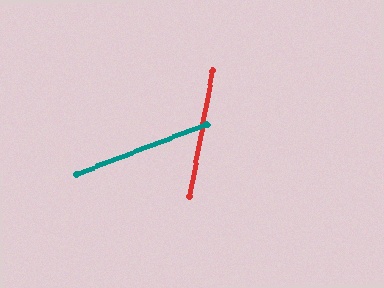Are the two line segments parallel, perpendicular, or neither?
Neither parallel nor perpendicular — they differ by about 59°.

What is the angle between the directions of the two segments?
Approximately 59 degrees.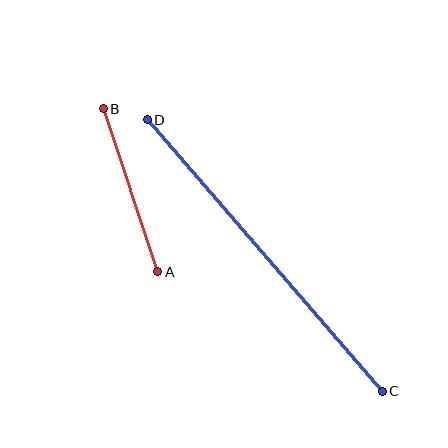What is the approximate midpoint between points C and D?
The midpoint is at approximately (265, 256) pixels.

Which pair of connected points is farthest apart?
Points C and D are farthest apart.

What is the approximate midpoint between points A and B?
The midpoint is at approximately (131, 190) pixels.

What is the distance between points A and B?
The distance is approximately 172 pixels.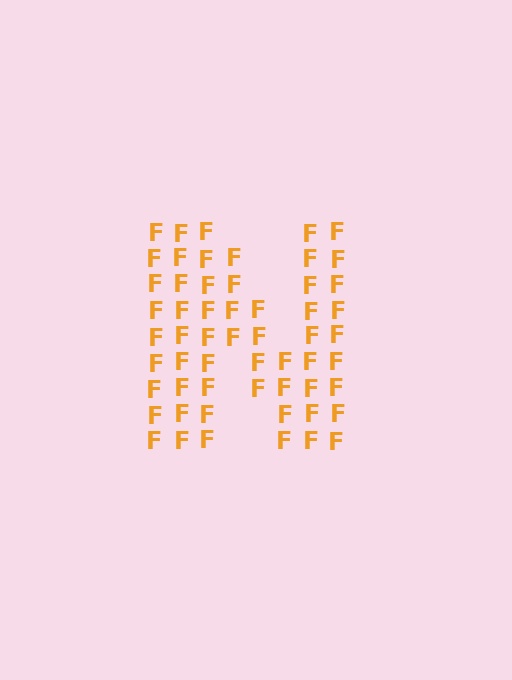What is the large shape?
The large shape is the letter N.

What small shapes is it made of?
It is made of small letter F's.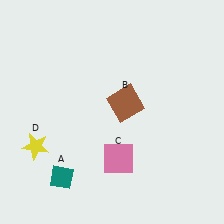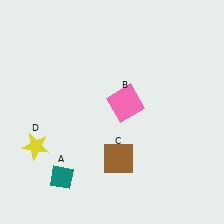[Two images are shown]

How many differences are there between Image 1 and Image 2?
There are 2 differences between the two images.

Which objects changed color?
B changed from brown to pink. C changed from pink to brown.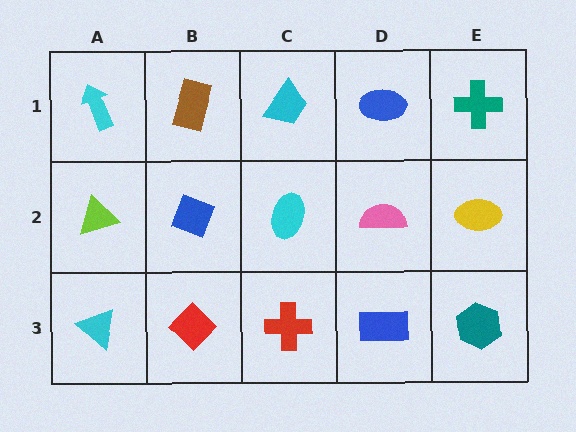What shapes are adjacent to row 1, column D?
A pink semicircle (row 2, column D), a cyan trapezoid (row 1, column C), a teal cross (row 1, column E).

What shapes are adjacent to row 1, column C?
A cyan ellipse (row 2, column C), a brown rectangle (row 1, column B), a blue ellipse (row 1, column D).